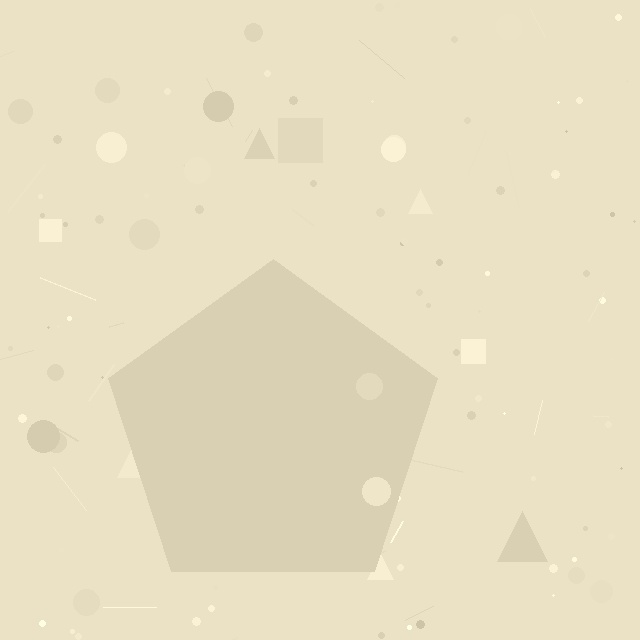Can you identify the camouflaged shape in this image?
The camouflaged shape is a pentagon.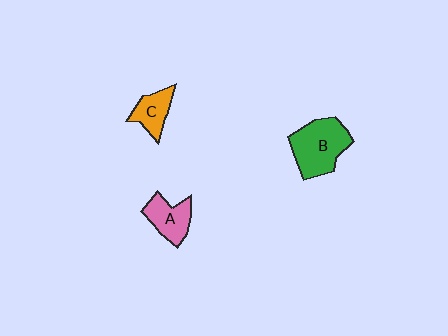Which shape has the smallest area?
Shape C (orange).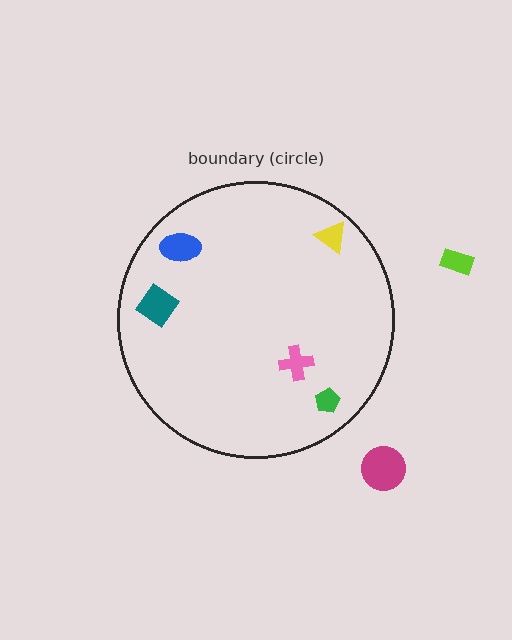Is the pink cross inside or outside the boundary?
Inside.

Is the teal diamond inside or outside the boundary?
Inside.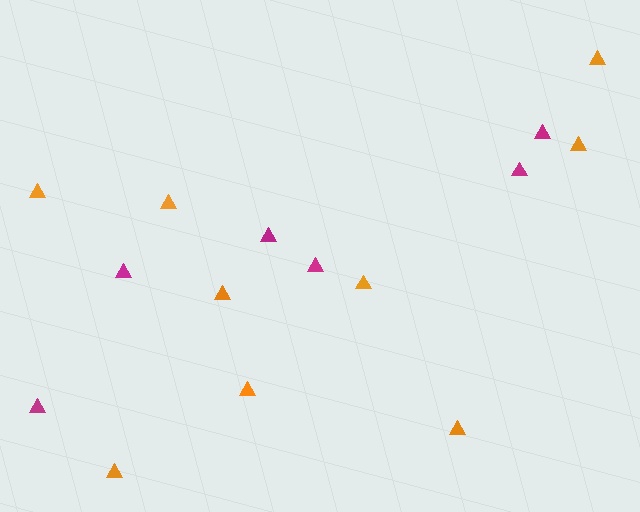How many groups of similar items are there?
There are 2 groups: one group of magenta triangles (6) and one group of orange triangles (9).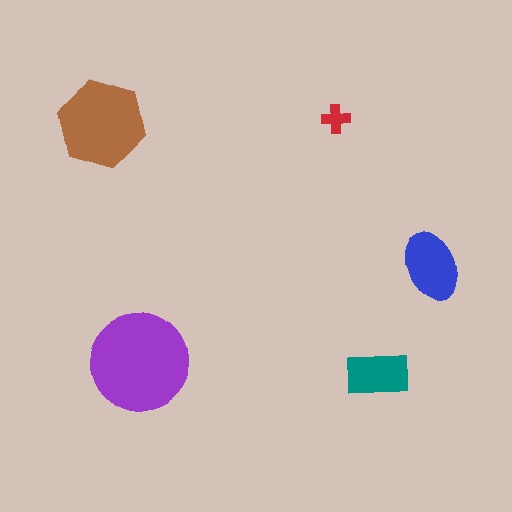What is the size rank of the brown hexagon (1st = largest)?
2nd.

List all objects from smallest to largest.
The red cross, the teal rectangle, the blue ellipse, the brown hexagon, the purple circle.